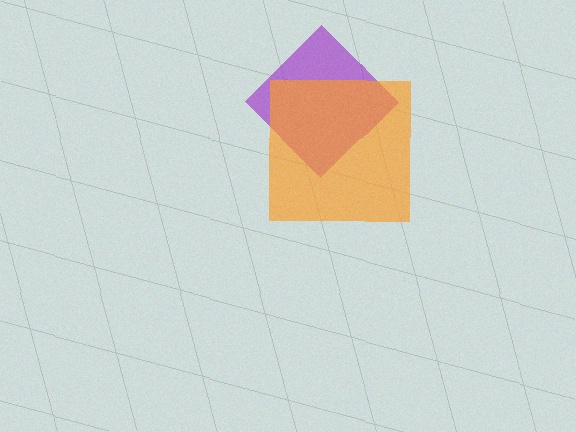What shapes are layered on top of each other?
The layered shapes are: a purple diamond, an orange square.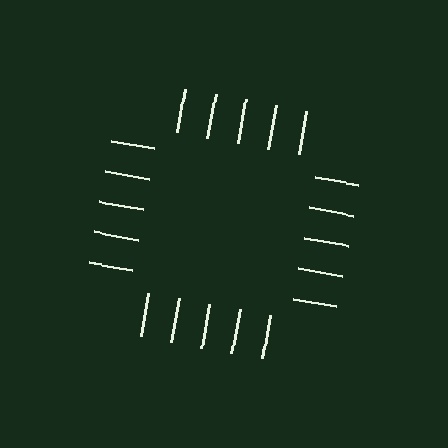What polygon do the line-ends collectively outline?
An illusory square — the line segments terminate on its edges but no continuous stroke is drawn.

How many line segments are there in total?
20 — 5 along each of the 4 edges.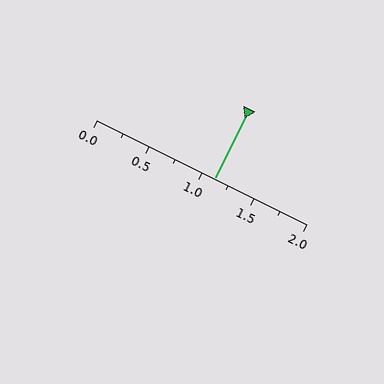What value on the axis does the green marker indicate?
The marker indicates approximately 1.12.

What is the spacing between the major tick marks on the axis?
The major ticks are spaced 0.5 apart.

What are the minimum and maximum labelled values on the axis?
The axis runs from 0.0 to 2.0.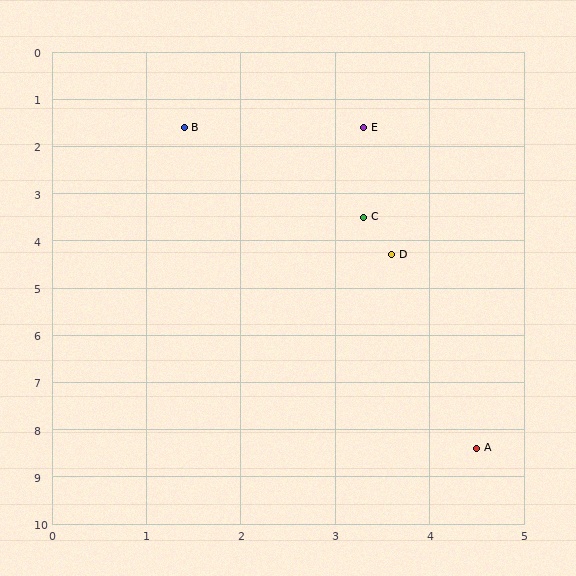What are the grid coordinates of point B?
Point B is at approximately (1.4, 1.6).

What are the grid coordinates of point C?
Point C is at approximately (3.3, 3.5).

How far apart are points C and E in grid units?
Points C and E are about 1.9 grid units apart.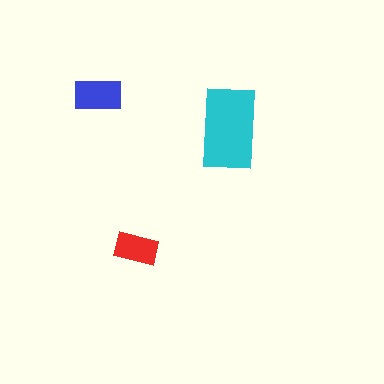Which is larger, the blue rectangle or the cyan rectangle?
The cyan one.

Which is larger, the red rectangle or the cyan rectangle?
The cyan one.